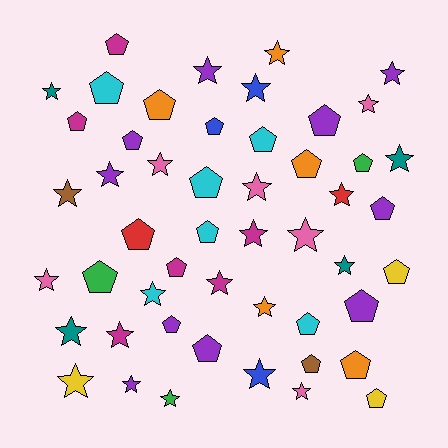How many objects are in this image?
There are 50 objects.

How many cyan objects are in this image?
There are 6 cyan objects.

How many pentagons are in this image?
There are 24 pentagons.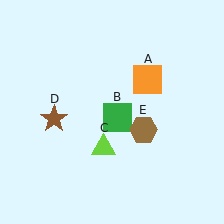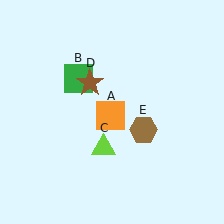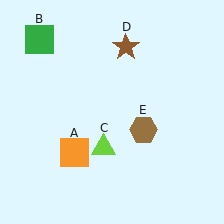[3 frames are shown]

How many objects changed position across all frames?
3 objects changed position: orange square (object A), green square (object B), brown star (object D).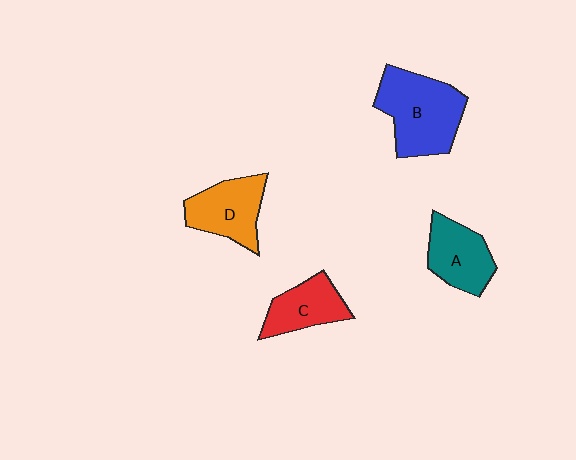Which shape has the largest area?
Shape B (blue).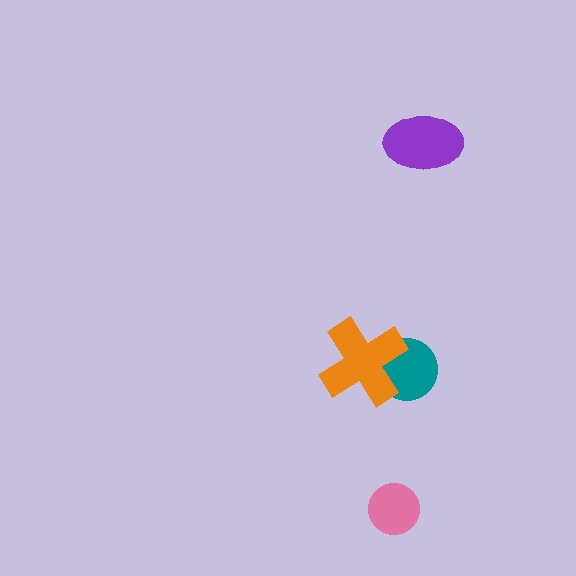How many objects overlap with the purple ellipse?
0 objects overlap with the purple ellipse.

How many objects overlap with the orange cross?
1 object overlaps with the orange cross.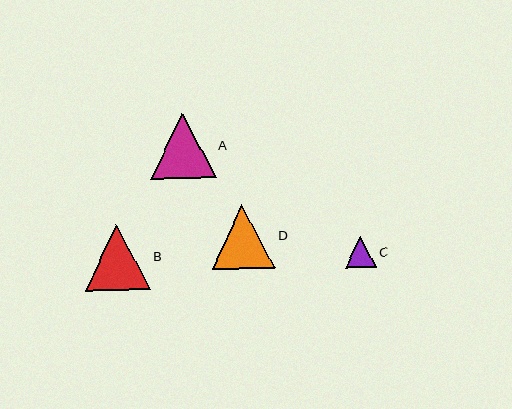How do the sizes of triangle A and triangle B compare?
Triangle A and triangle B are approximately the same size.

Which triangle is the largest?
Triangle A is the largest with a size of approximately 66 pixels.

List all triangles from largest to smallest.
From largest to smallest: A, B, D, C.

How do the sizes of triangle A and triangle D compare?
Triangle A and triangle D are approximately the same size.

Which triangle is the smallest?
Triangle C is the smallest with a size of approximately 31 pixels.